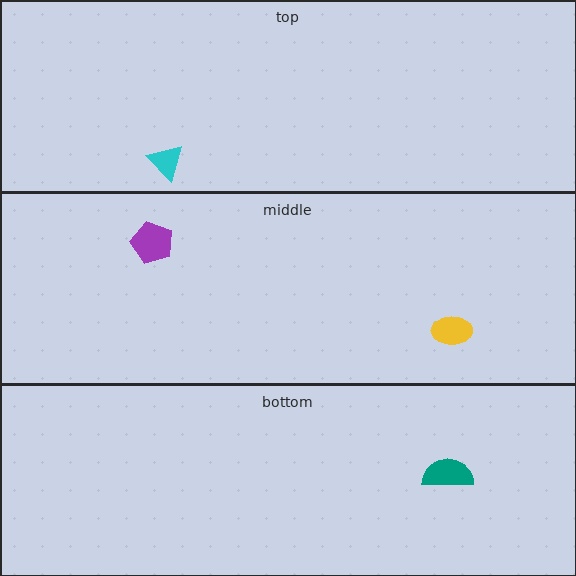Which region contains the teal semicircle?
The bottom region.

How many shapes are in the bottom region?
1.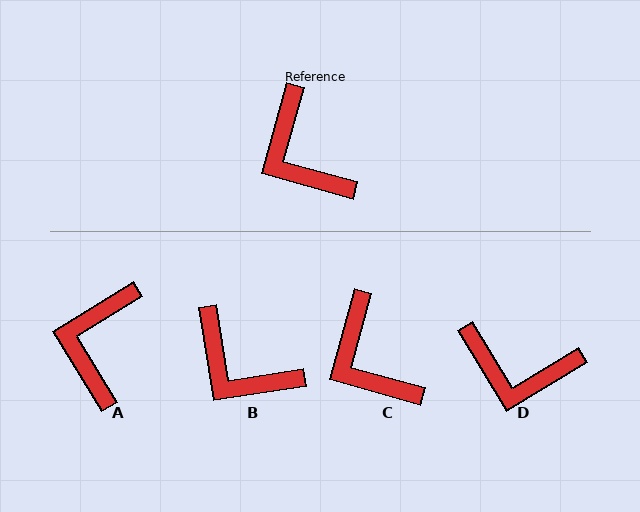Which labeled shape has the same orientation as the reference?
C.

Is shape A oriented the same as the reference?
No, it is off by about 43 degrees.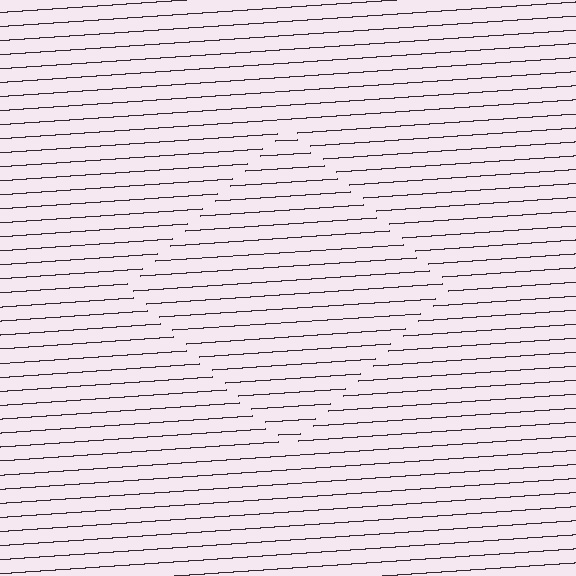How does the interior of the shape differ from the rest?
The interior of the shape contains the same grating, shifted by half a period — the contour is defined by the phase discontinuity where line-ends from the inner and outer gratings abut.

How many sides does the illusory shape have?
4 sides — the line-ends trace a square.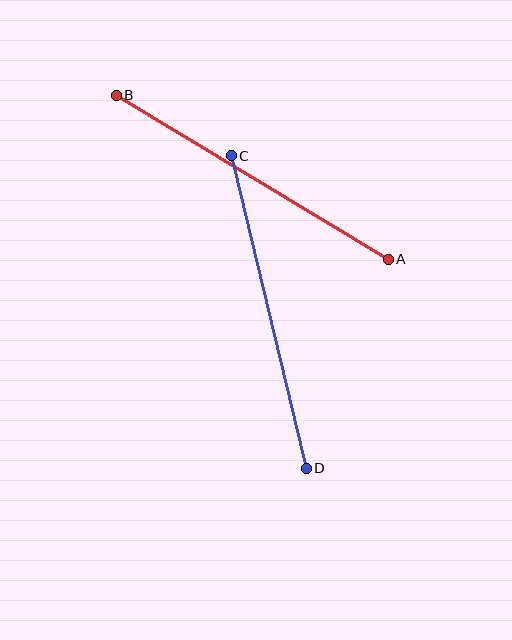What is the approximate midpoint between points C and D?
The midpoint is at approximately (269, 312) pixels.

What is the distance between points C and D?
The distance is approximately 321 pixels.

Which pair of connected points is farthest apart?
Points C and D are farthest apart.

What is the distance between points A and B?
The distance is approximately 318 pixels.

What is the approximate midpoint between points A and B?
The midpoint is at approximately (252, 177) pixels.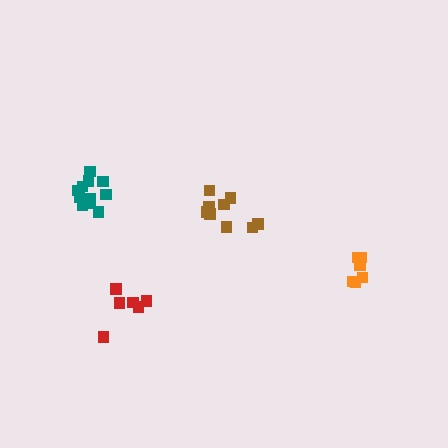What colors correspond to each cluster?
The clusters are colored: brown, teal, red, orange.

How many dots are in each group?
Group 1: 10 dots, Group 2: 11 dots, Group 3: 6 dots, Group 4: 6 dots (33 total).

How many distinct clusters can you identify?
There are 4 distinct clusters.